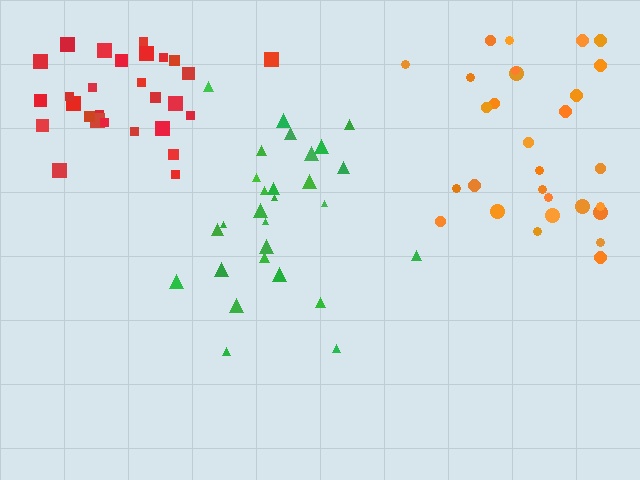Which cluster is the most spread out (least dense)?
Orange.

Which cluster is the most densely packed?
Green.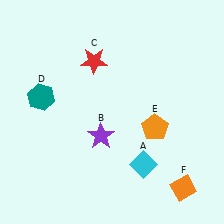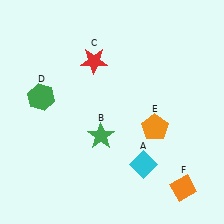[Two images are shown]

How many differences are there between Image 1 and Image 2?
There are 2 differences between the two images.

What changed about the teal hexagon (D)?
In Image 1, D is teal. In Image 2, it changed to green.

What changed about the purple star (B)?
In Image 1, B is purple. In Image 2, it changed to green.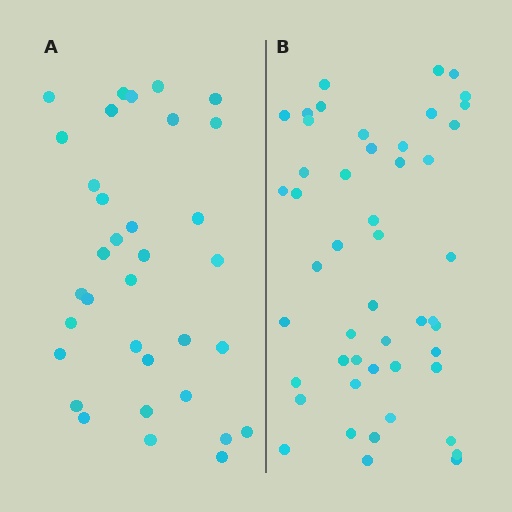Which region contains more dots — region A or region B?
Region B (the right region) has more dots.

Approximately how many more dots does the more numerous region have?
Region B has approximately 15 more dots than region A.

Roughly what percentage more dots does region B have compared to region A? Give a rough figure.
About 45% more.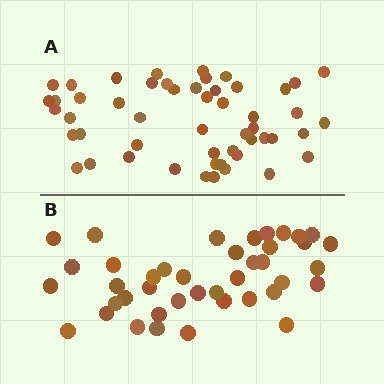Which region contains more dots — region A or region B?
Region A (the top region) has more dots.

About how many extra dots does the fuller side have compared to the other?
Region A has roughly 12 or so more dots than region B.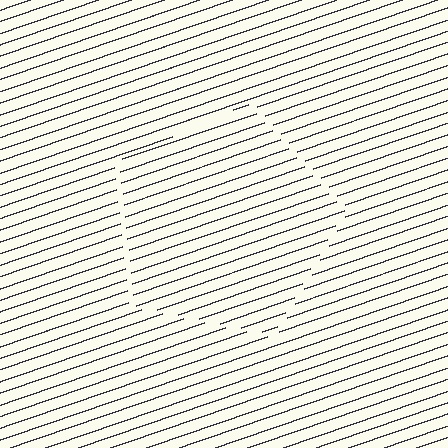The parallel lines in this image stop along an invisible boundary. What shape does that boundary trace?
An illusory pentagon. The interior of the shape contains the same grating, shifted by half a period — the contour is defined by the phase discontinuity where line-ends from the inner and outer gratings abut.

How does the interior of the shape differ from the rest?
The interior of the shape contains the same grating, shifted by half a period — the contour is defined by the phase discontinuity where line-ends from the inner and outer gratings abut.